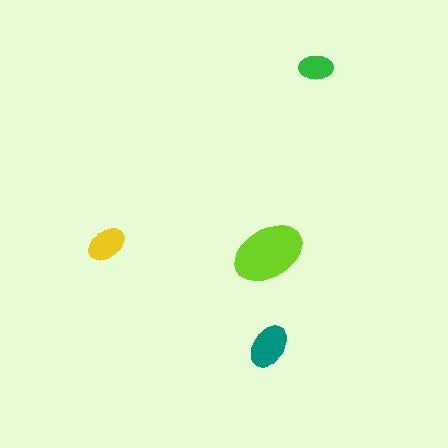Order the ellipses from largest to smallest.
the lime one, the teal one, the yellow one, the green one.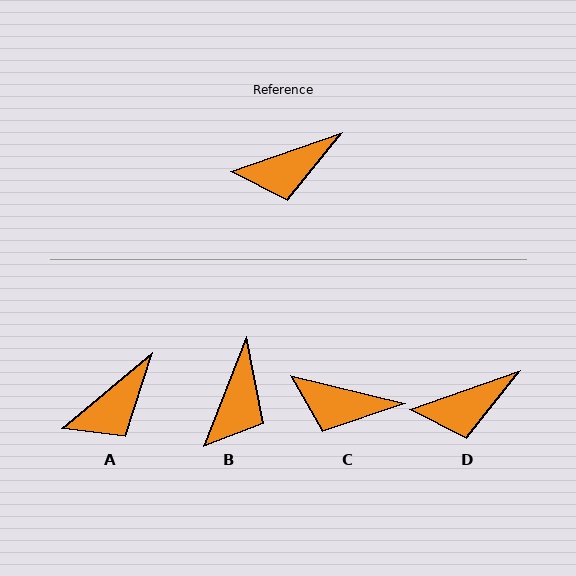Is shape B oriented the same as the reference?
No, it is off by about 49 degrees.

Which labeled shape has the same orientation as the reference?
D.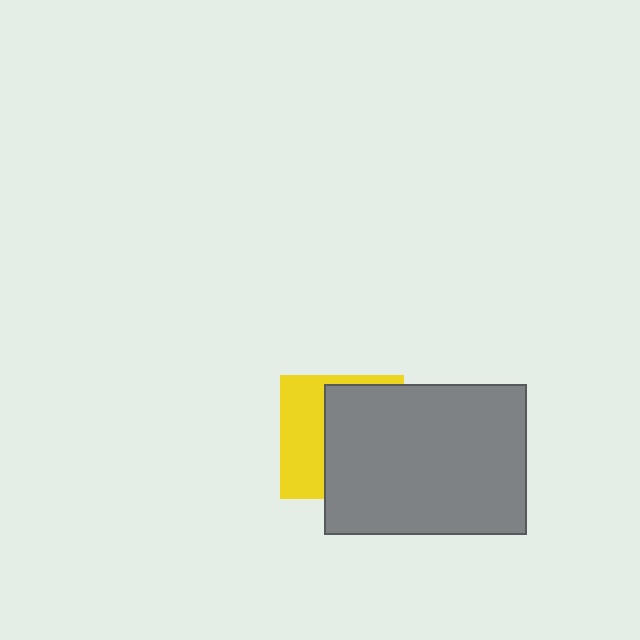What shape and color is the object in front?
The object in front is a gray rectangle.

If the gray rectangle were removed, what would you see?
You would see the complete yellow square.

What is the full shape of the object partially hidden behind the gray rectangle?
The partially hidden object is a yellow square.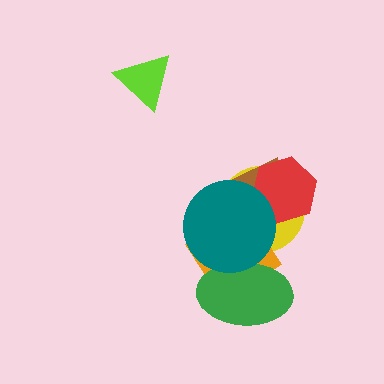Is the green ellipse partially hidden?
Yes, it is partially covered by another shape.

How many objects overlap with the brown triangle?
3 objects overlap with the brown triangle.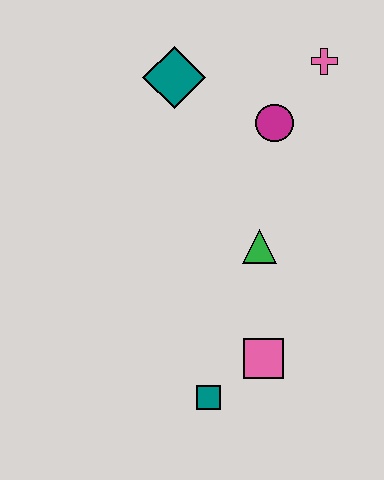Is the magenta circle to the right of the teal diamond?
Yes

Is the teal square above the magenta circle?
No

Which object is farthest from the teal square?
The pink cross is farthest from the teal square.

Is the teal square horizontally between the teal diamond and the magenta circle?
Yes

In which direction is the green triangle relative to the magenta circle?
The green triangle is below the magenta circle.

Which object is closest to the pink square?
The teal square is closest to the pink square.